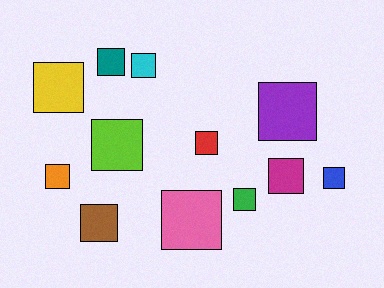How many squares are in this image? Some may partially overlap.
There are 12 squares.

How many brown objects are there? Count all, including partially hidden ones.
There is 1 brown object.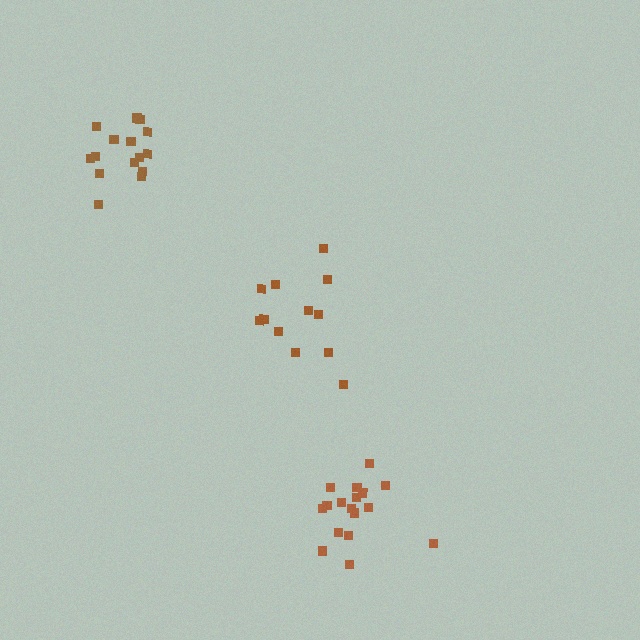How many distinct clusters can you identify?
There are 3 distinct clusters.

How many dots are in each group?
Group 1: 12 dots, Group 2: 15 dots, Group 3: 17 dots (44 total).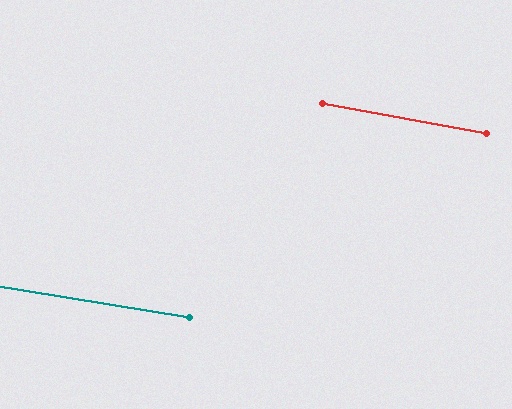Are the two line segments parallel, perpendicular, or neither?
Parallel — their directions differ by only 1.1°.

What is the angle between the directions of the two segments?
Approximately 1 degree.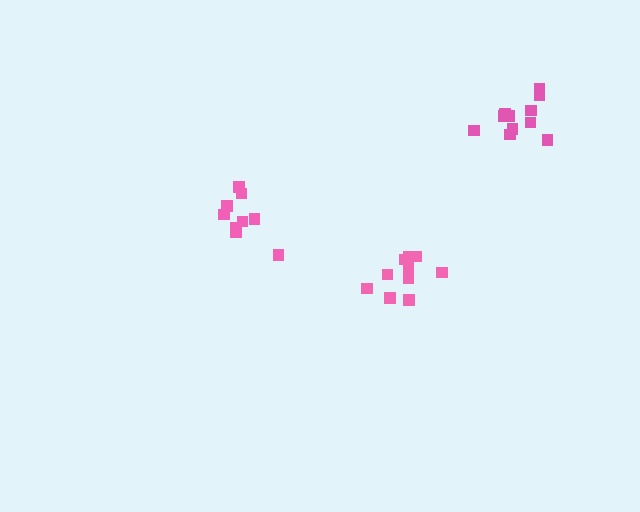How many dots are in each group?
Group 1: 10 dots, Group 2: 9 dots, Group 3: 11 dots (30 total).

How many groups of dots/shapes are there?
There are 3 groups.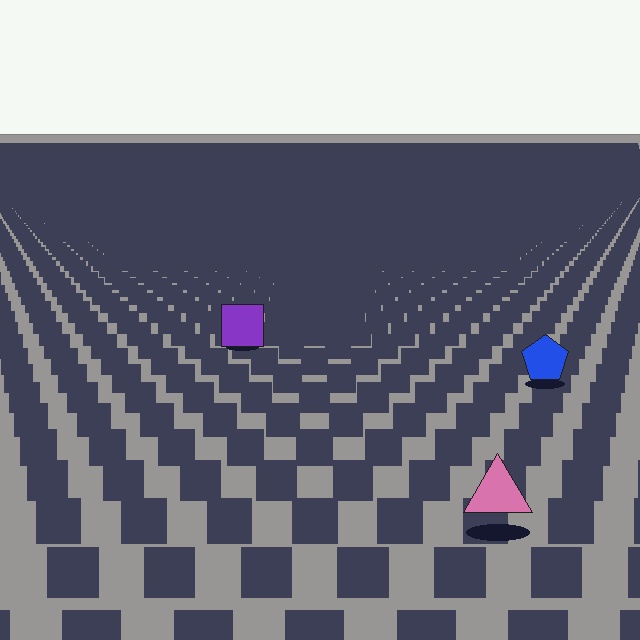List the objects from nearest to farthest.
From nearest to farthest: the pink triangle, the blue pentagon, the purple square.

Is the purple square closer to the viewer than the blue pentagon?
No. The blue pentagon is closer — you can tell from the texture gradient: the ground texture is coarser near it.